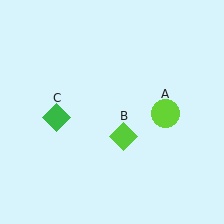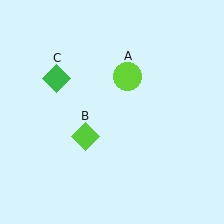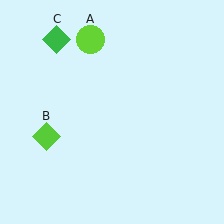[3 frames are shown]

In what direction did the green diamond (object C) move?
The green diamond (object C) moved up.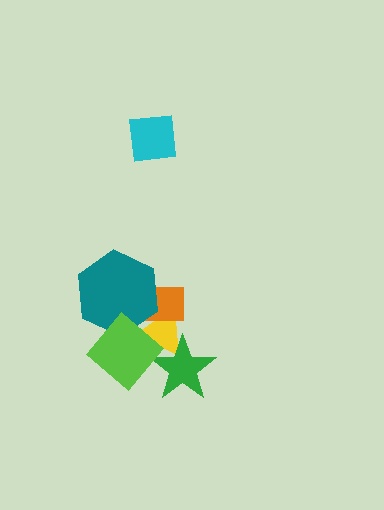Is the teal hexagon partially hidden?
Yes, it is partially covered by another shape.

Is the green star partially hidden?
Yes, it is partially covered by another shape.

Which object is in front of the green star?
The lime diamond is in front of the green star.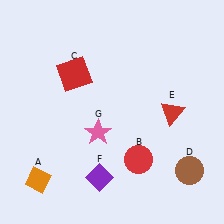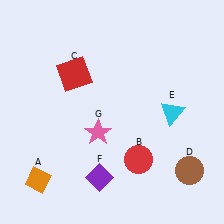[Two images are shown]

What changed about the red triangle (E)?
In Image 1, E is red. In Image 2, it changed to cyan.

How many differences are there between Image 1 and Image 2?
There is 1 difference between the two images.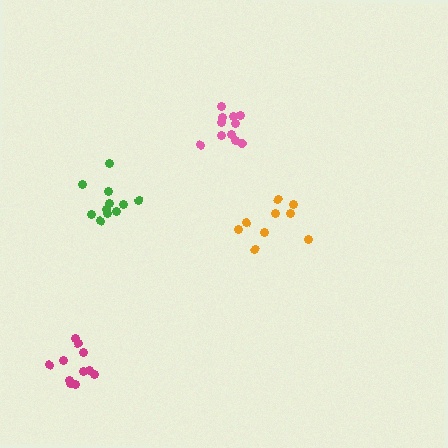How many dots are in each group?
Group 1: 11 dots, Group 2: 11 dots, Group 3: 11 dots, Group 4: 9 dots (42 total).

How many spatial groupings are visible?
There are 4 spatial groupings.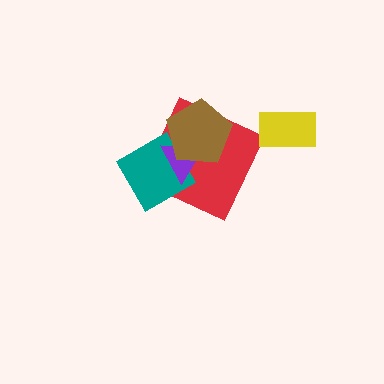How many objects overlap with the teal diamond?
3 objects overlap with the teal diamond.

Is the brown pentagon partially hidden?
No, no other shape covers it.